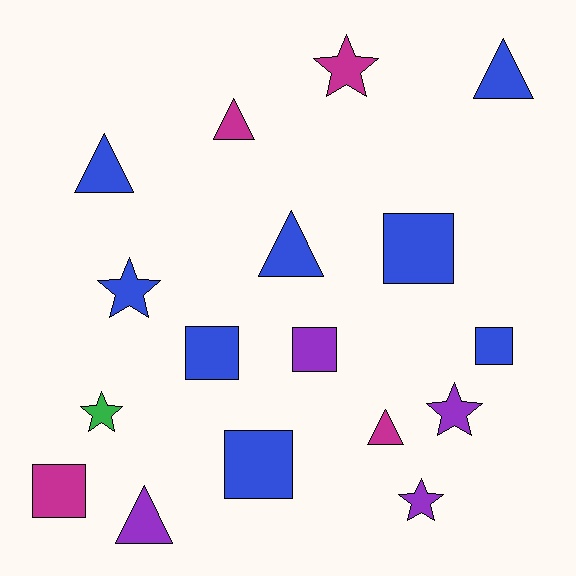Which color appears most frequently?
Blue, with 8 objects.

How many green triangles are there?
There are no green triangles.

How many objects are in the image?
There are 17 objects.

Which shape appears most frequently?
Triangle, with 6 objects.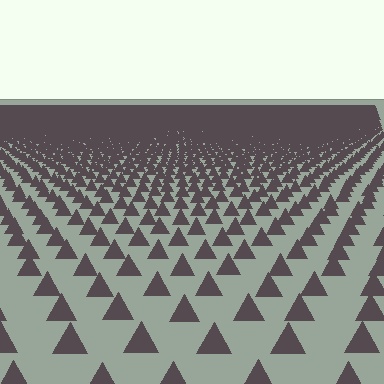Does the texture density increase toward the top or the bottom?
Density increases toward the top.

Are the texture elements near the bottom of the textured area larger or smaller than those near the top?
Larger. Near the bottom, elements are closer to the viewer and appear at a bigger on-screen size.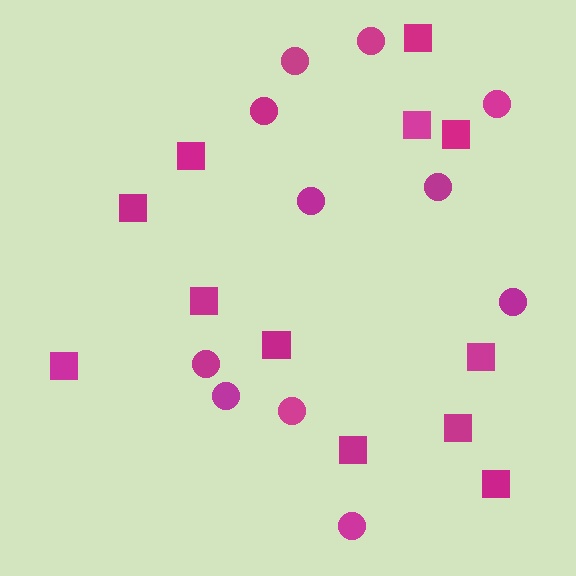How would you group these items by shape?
There are 2 groups: one group of squares (12) and one group of circles (11).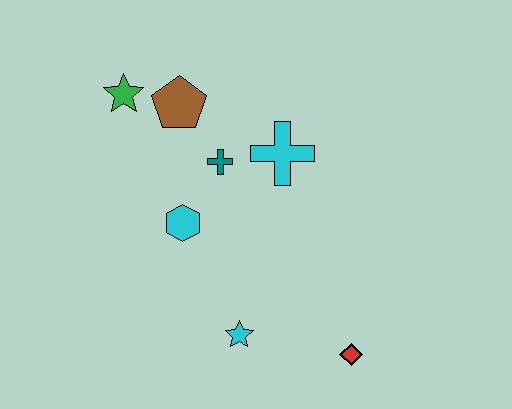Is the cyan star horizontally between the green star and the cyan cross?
Yes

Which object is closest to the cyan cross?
The teal cross is closest to the cyan cross.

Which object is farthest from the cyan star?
The green star is farthest from the cyan star.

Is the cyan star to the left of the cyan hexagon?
No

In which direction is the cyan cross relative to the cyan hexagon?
The cyan cross is to the right of the cyan hexagon.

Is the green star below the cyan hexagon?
No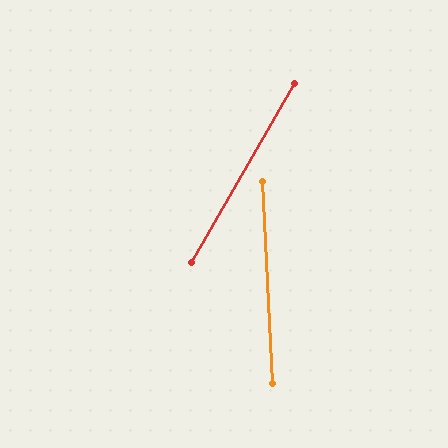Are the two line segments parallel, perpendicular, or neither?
Neither parallel nor perpendicular — they differ by about 33°.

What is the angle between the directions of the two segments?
Approximately 33 degrees.